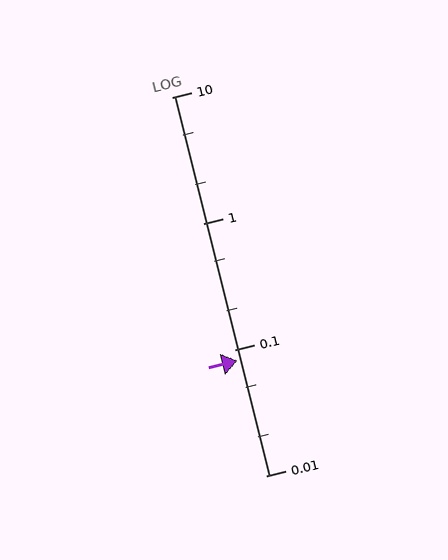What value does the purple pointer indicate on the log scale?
The pointer indicates approximately 0.081.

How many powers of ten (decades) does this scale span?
The scale spans 3 decades, from 0.01 to 10.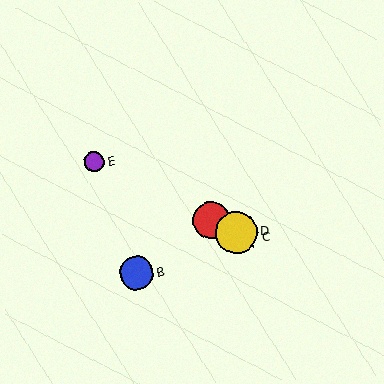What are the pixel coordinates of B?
Object B is at (137, 273).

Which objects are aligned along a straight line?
Objects A, C, D, E are aligned along a straight line.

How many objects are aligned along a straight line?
4 objects (A, C, D, E) are aligned along a straight line.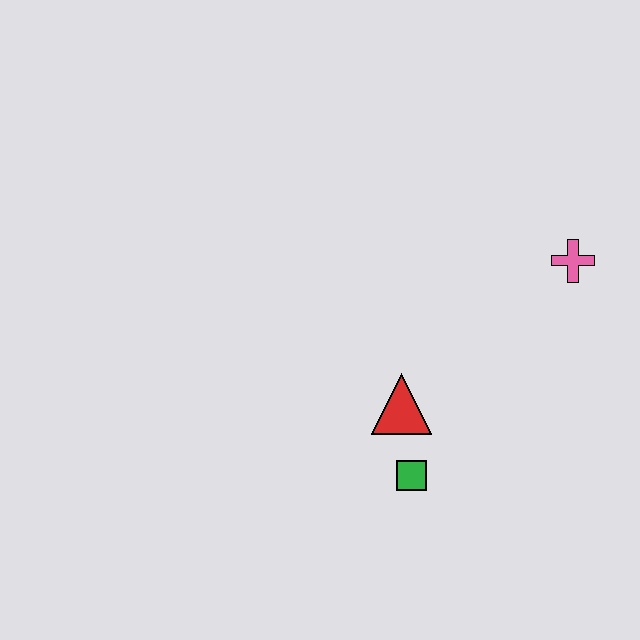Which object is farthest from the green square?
The pink cross is farthest from the green square.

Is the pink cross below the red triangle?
No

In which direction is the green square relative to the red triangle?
The green square is below the red triangle.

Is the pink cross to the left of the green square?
No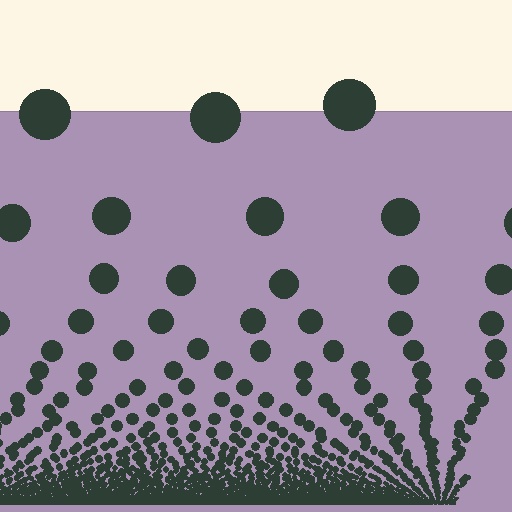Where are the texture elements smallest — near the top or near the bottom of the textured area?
Near the bottom.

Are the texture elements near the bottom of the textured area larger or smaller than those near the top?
Smaller. The gradient is inverted — elements near the bottom are smaller and denser.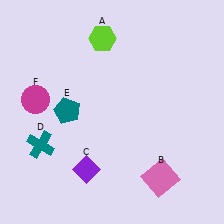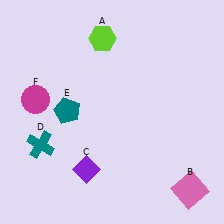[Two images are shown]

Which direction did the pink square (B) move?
The pink square (B) moved right.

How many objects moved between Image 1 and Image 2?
1 object moved between the two images.